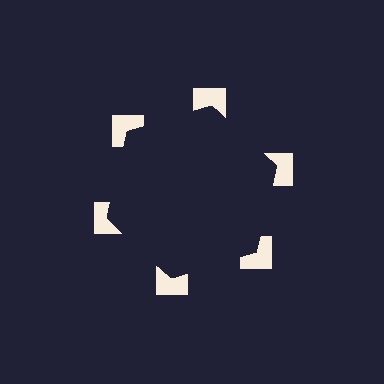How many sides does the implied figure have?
6 sides.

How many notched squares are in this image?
There are 6 — one at each vertex of the illusory hexagon.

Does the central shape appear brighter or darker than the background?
It typically appears slightly darker than the background, even though no actual brightness change is drawn.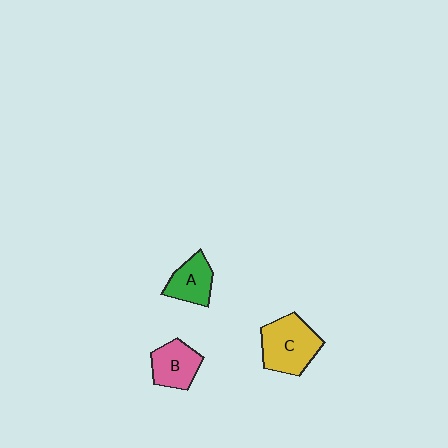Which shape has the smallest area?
Shape A (green).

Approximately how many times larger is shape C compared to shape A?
Approximately 1.6 times.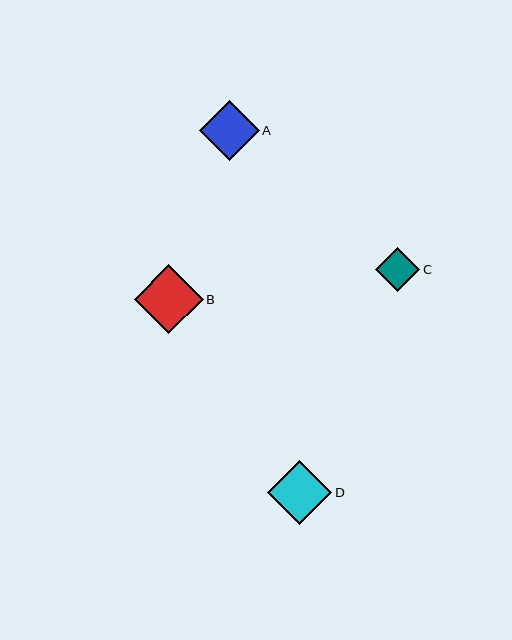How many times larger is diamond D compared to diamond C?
Diamond D is approximately 1.5 times the size of diamond C.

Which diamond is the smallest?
Diamond C is the smallest with a size of approximately 44 pixels.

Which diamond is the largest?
Diamond B is the largest with a size of approximately 69 pixels.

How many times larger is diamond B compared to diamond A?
Diamond B is approximately 1.2 times the size of diamond A.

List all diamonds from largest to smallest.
From largest to smallest: B, D, A, C.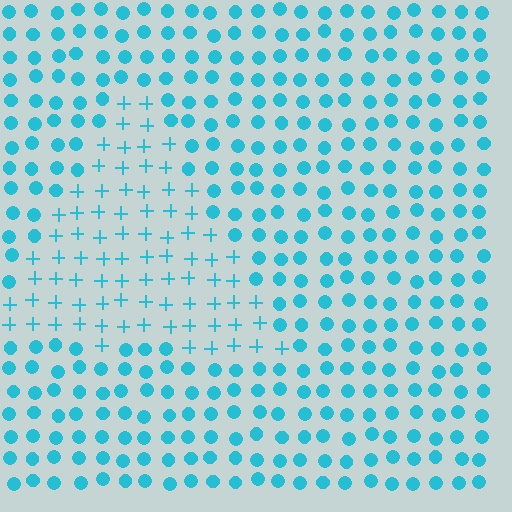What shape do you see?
I see a triangle.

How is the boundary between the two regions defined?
The boundary is defined by a change in element shape: plus signs inside vs. circles outside. All elements share the same color and spacing.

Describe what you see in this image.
The image is filled with small cyan elements arranged in a uniform grid. A triangle-shaped region contains plus signs, while the surrounding area contains circles. The boundary is defined purely by the change in element shape.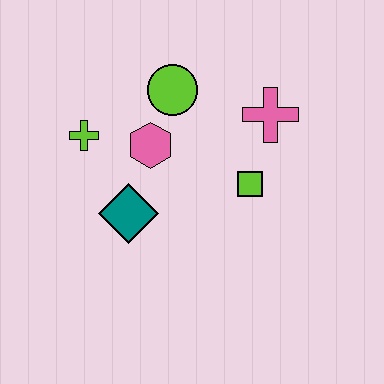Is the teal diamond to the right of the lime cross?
Yes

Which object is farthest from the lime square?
The lime cross is farthest from the lime square.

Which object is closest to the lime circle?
The pink hexagon is closest to the lime circle.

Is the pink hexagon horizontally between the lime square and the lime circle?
No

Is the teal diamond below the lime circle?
Yes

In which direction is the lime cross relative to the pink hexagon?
The lime cross is to the left of the pink hexagon.